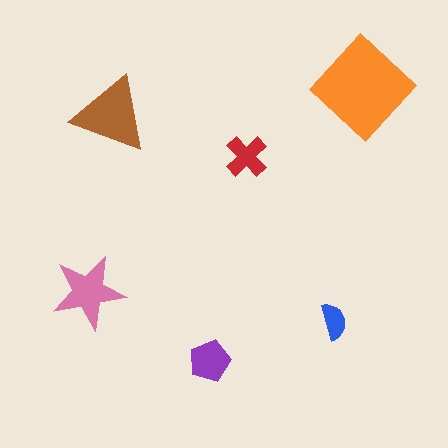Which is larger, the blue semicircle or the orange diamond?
The orange diamond.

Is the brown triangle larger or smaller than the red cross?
Larger.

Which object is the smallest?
The blue semicircle.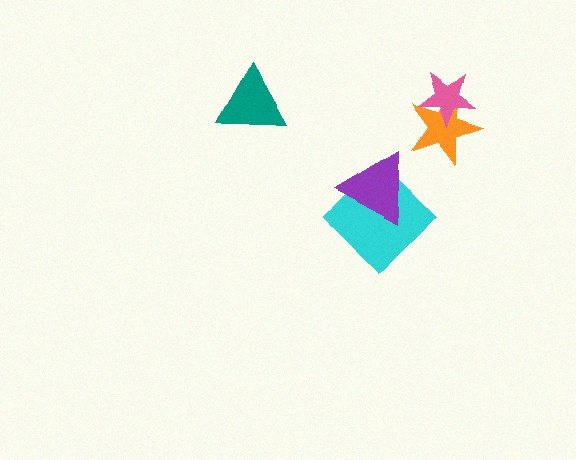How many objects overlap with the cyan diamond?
1 object overlaps with the cyan diamond.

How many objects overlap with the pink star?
1 object overlaps with the pink star.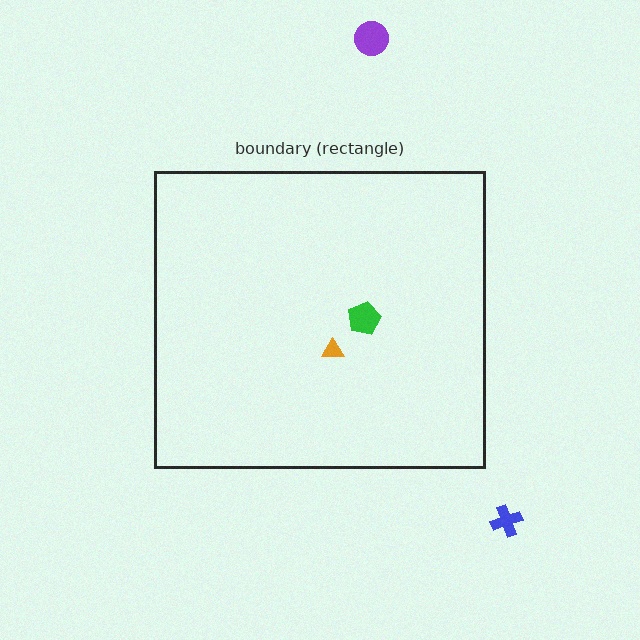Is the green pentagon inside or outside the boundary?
Inside.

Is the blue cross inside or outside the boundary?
Outside.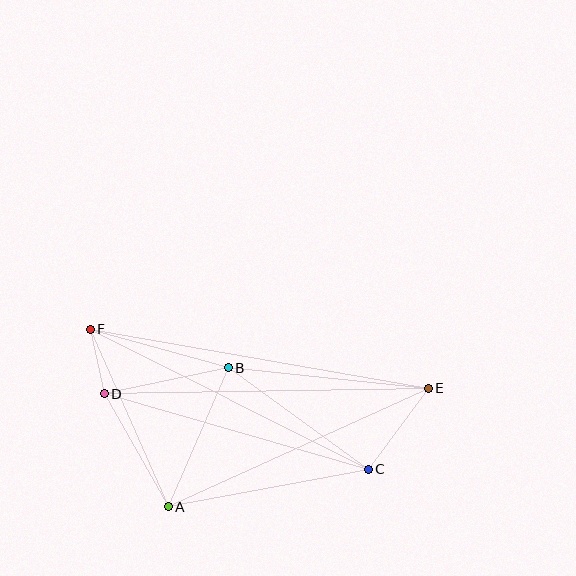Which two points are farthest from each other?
Points E and F are farthest from each other.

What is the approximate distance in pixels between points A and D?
The distance between A and D is approximately 130 pixels.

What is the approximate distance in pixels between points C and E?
The distance between C and E is approximately 101 pixels.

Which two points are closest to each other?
Points D and F are closest to each other.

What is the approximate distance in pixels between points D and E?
The distance between D and E is approximately 324 pixels.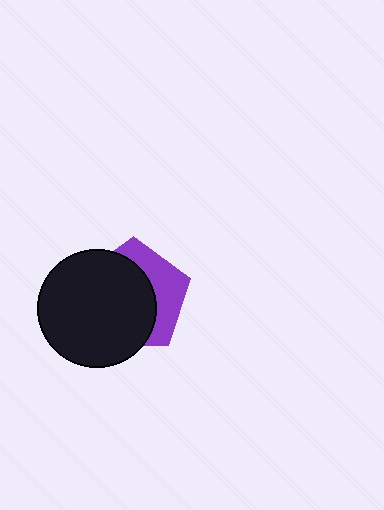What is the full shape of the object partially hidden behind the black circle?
The partially hidden object is a purple pentagon.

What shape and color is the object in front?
The object in front is a black circle.